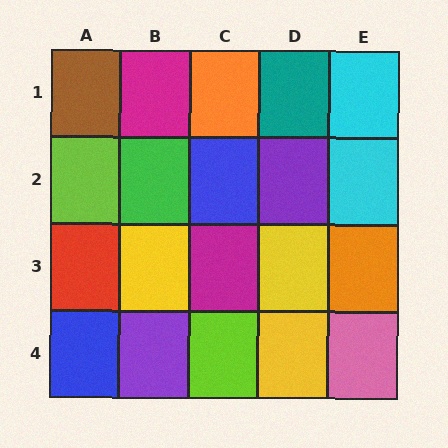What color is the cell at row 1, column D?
Teal.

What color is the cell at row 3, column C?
Magenta.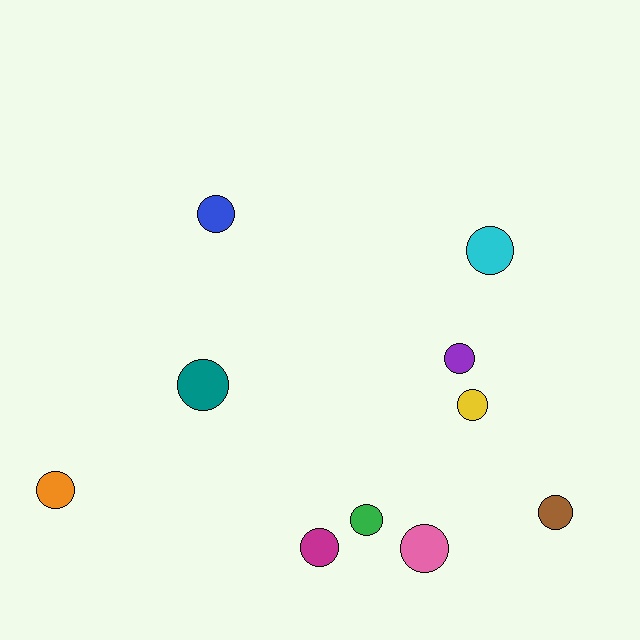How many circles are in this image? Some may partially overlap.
There are 10 circles.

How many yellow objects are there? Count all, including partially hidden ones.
There is 1 yellow object.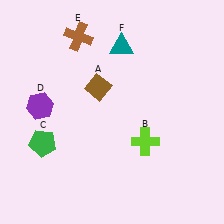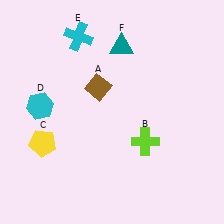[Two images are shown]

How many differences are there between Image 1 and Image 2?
There are 3 differences between the two images.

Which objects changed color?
C changed from green to yellow. D changed from purple to cyan. E changed from brown to cyan.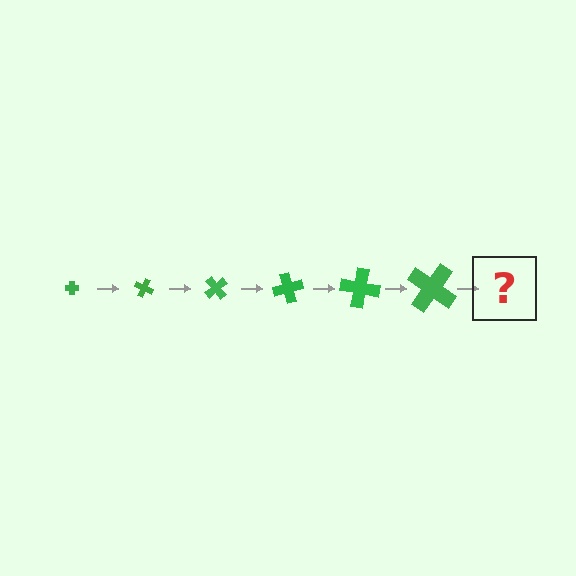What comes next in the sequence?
The next element should be a cross, larger than the previous one and rotated 150 degrees from the start.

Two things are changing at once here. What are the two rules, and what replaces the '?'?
The two rules are that the cross grows larger each step and it rotates 25 degrees each step. The '?' should be a cross, larger than the previous one and rotated 150 degrees from the start.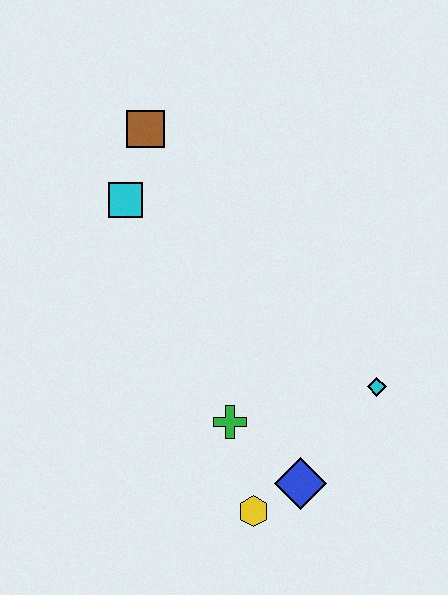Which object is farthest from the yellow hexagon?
The brown square is farthest from the yellow hexagon.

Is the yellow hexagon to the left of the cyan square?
No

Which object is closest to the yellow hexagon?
The blue diamond is closest to the yellow hexagon.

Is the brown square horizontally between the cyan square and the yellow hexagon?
Yes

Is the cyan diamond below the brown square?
Yes